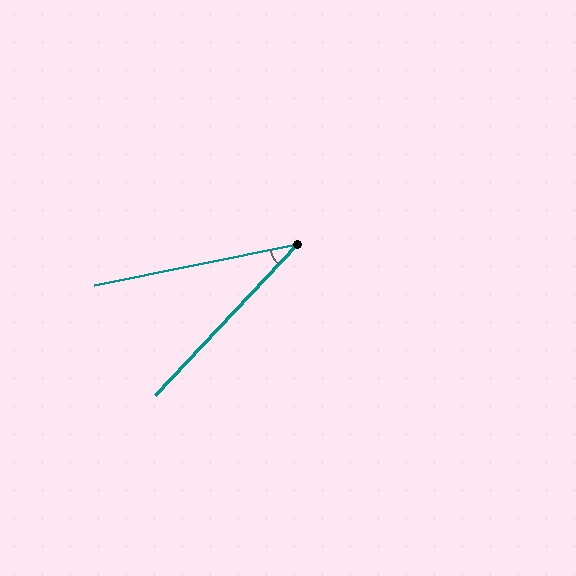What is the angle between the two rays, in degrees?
Approximately 35 degrees.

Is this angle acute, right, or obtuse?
It is acute.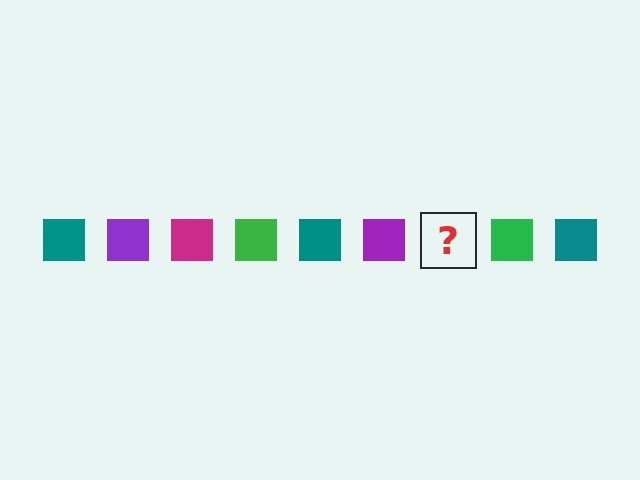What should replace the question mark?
The question mark should be replaced with a magenta square.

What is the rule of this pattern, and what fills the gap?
The rule is that the pattern cycles through teal, purple, magenta, green squares. The gap should be filled with a magenta square.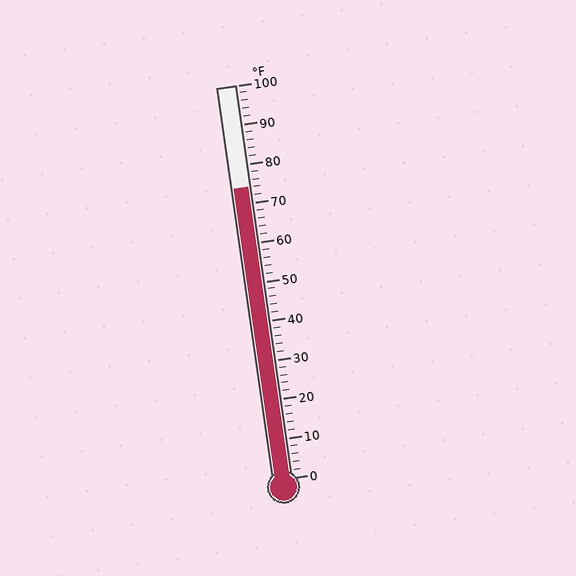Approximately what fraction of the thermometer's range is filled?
The thermometer is filled to approximately 75% of its range.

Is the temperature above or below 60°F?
The temperature is above 60°F.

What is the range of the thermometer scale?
The thermometer scale ranges from 0°F to 100°F.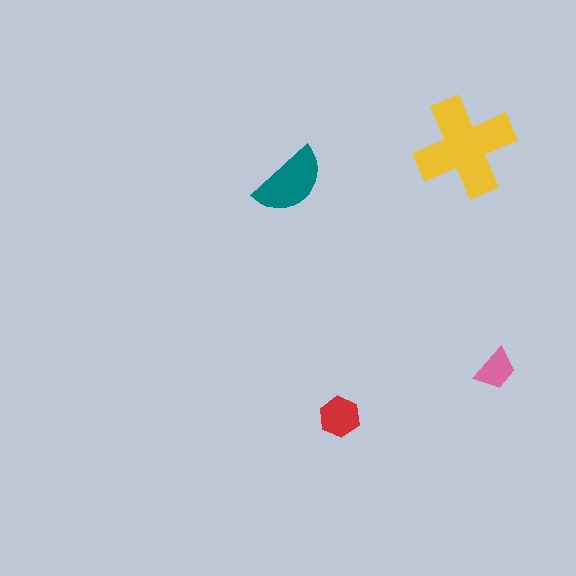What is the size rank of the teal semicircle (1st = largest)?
2nd.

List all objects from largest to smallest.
The yellow cross, the teal semicircle, the red hexagon, the pink trapezoid.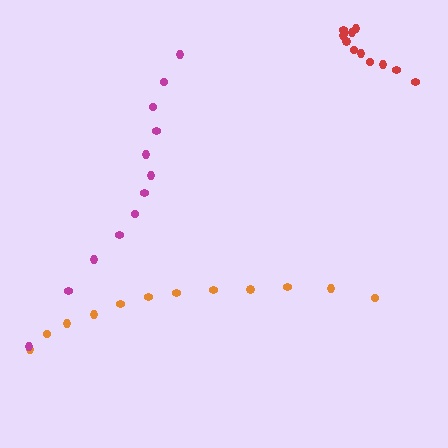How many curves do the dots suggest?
There are 3 distinct paths.